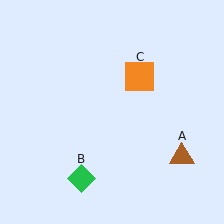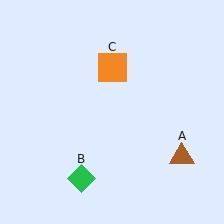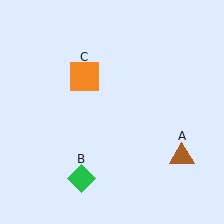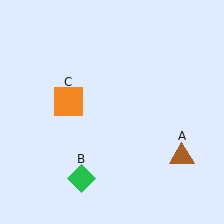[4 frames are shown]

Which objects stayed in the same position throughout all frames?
Brown triangle (object A) and green diamond (object B) remained stationary.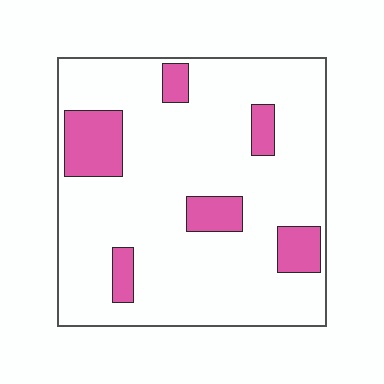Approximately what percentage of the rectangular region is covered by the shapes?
Approximately 15%.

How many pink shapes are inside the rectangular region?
6.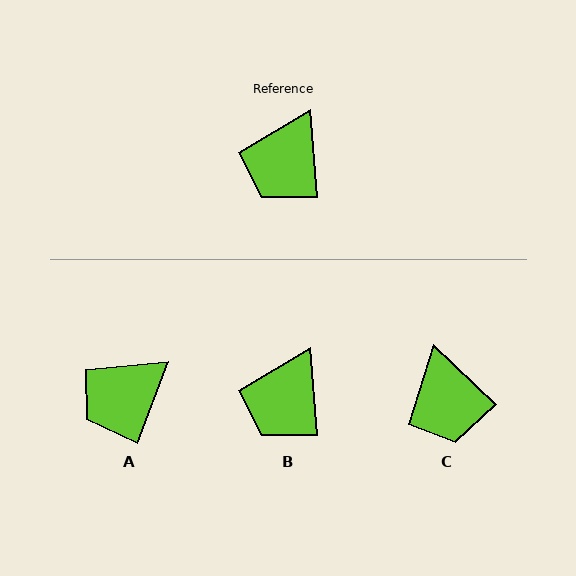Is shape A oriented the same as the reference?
No, it is off by about 26 degrees.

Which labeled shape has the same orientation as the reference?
B.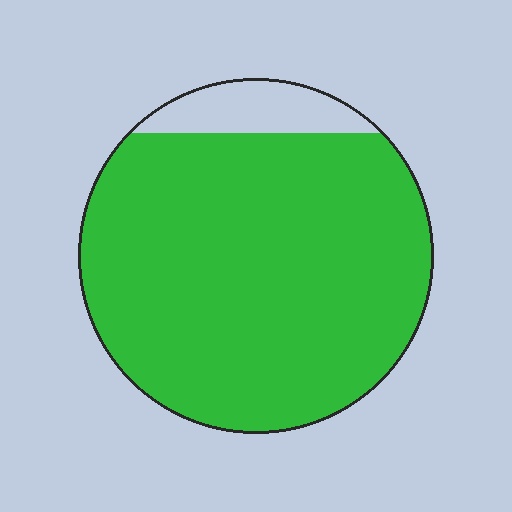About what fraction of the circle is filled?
About nine tenths (9/10).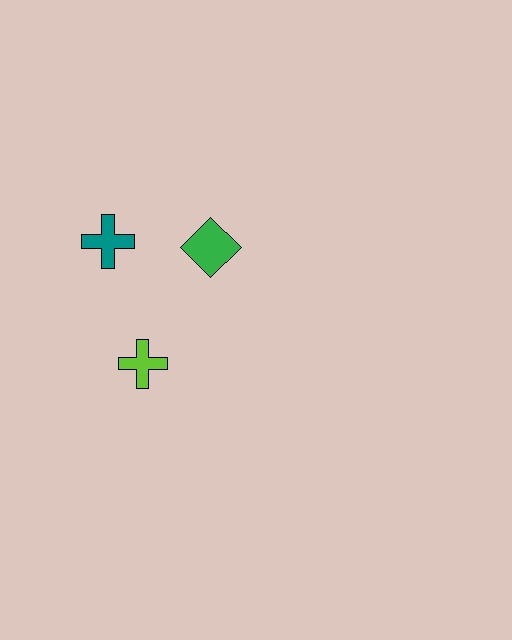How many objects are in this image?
There are 3 objects.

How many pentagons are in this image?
There are no pentagons.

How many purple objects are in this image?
There are no purple objects.